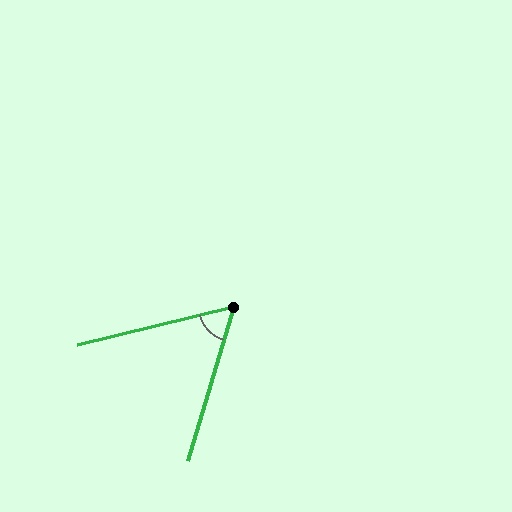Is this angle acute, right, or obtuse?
It is acute.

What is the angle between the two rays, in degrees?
Approximately 60 degrees.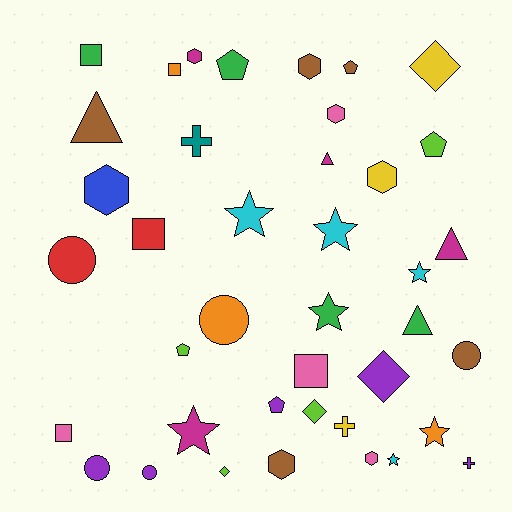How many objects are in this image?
There are 40 objects.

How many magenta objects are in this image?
There are 4 magenta objects.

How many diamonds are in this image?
There are 4 diamonds.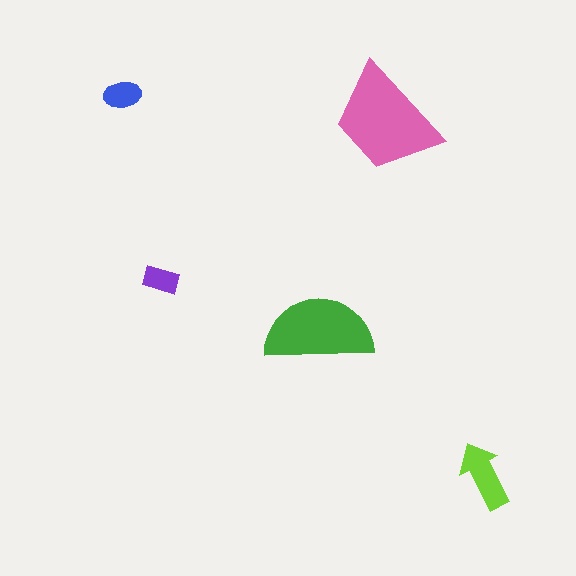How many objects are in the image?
There are 5 objects in the image.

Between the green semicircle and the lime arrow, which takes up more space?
The green semicircle.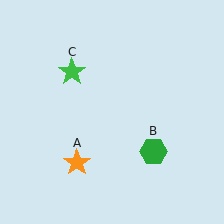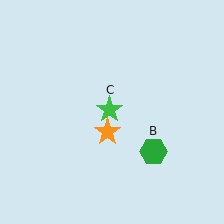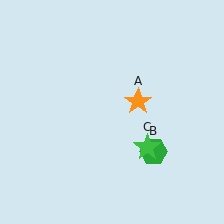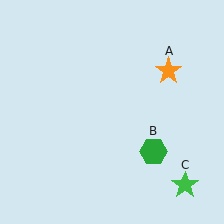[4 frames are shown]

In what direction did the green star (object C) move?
The green star (object C) moved down and to the right.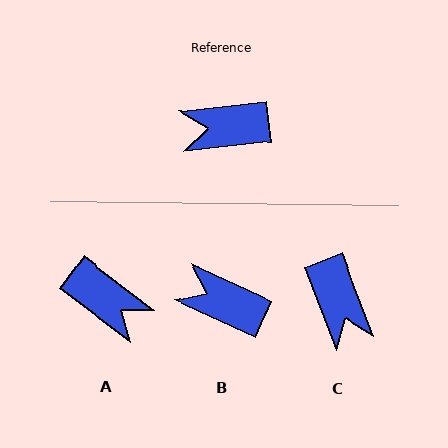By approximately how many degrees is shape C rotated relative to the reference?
Approximately 104 degrees counter-clockwise.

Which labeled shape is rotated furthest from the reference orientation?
A, about 137 degrees away.